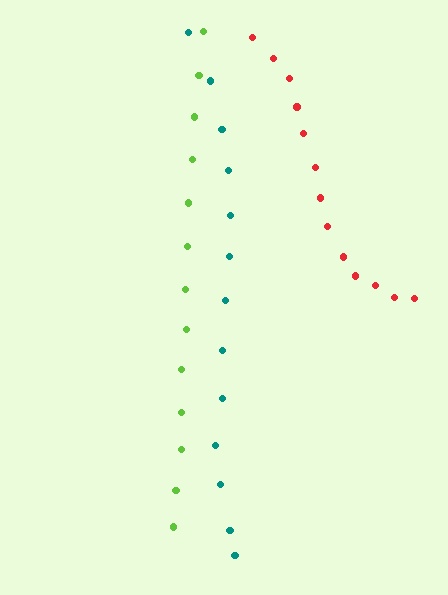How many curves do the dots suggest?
There are 3 distinct paths.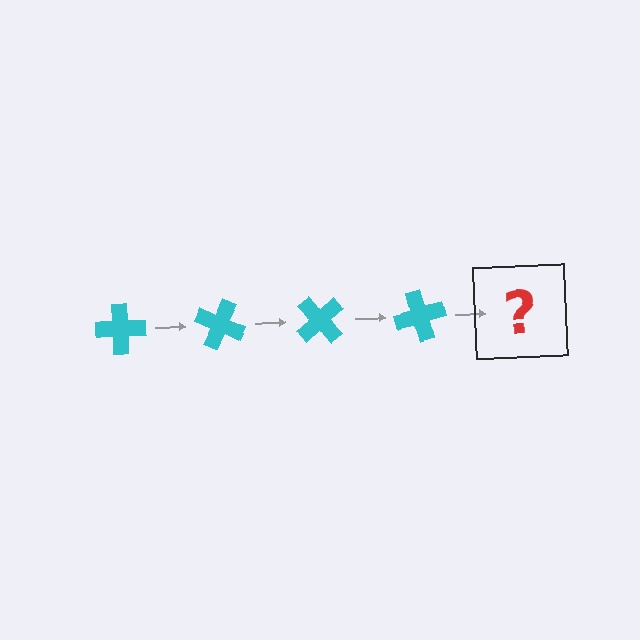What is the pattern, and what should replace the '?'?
The pattern is that the cross rotates 25 degrees each step. The '?' should be a cyan cross rotated 100 degrees.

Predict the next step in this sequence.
The next step is a cyan cross rotated 100 degrees.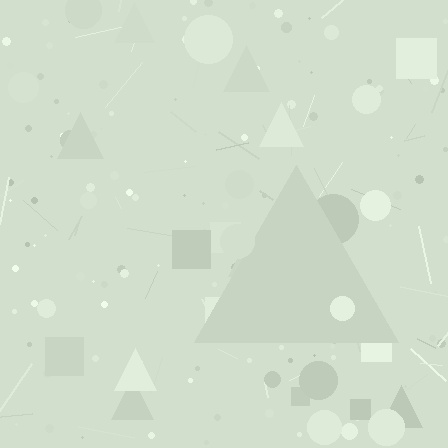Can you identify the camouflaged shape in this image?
The camouflaged shape is a triangle.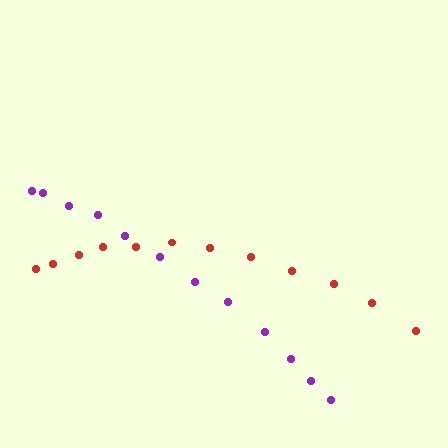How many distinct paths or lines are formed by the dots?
There are 2 distinct paths.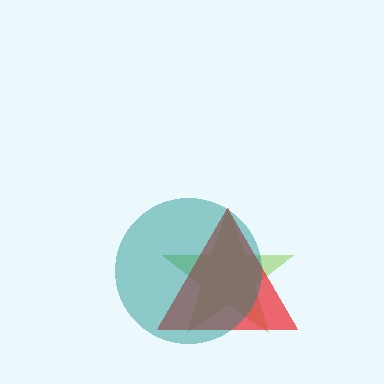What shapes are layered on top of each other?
The layered shapes are: a lime star, a red triangle, a teal circle.